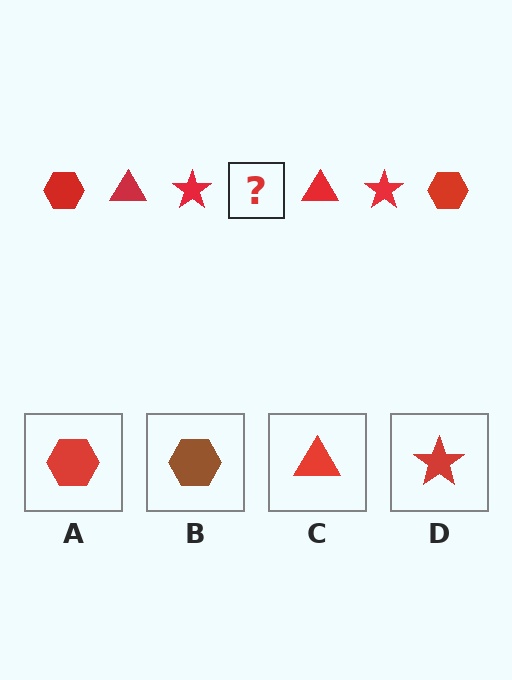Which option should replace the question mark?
Option A.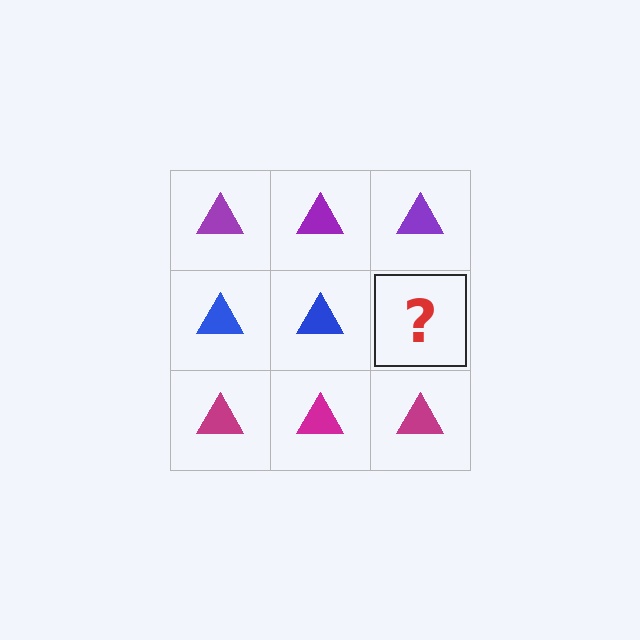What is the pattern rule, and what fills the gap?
The rule is that each row has a consistent color. The gap should be filled with a blue triangle.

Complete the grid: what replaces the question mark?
The question mark should be replaced with a blue triangle.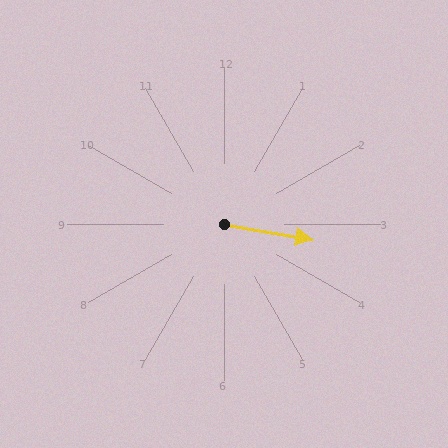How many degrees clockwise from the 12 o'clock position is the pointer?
Approximately 100 degrees.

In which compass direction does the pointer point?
East.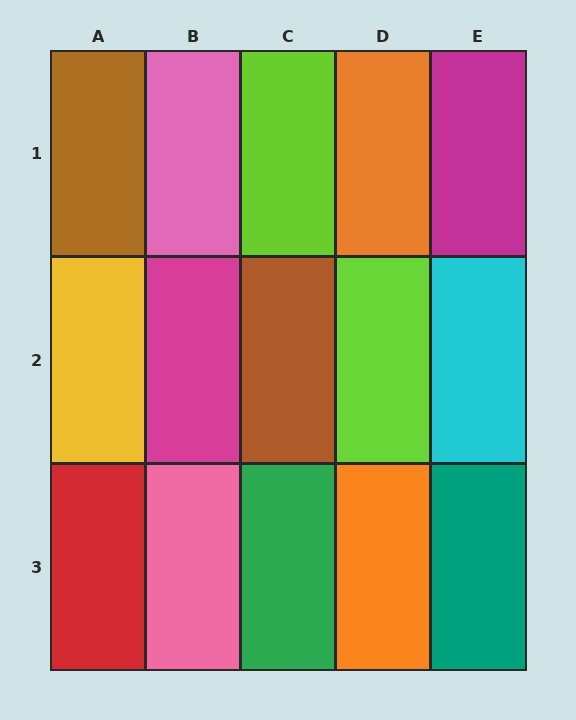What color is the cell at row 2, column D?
Lime.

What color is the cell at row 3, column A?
Red.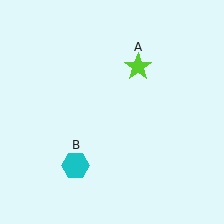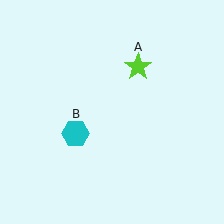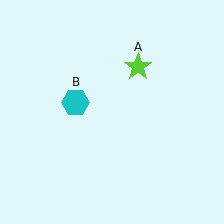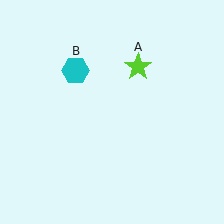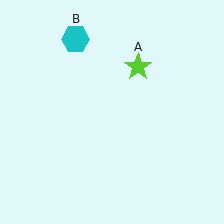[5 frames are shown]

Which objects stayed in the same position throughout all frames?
Lime star (object A) remained stationary.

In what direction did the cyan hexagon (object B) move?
The cyan hexagon (object B) moved up.